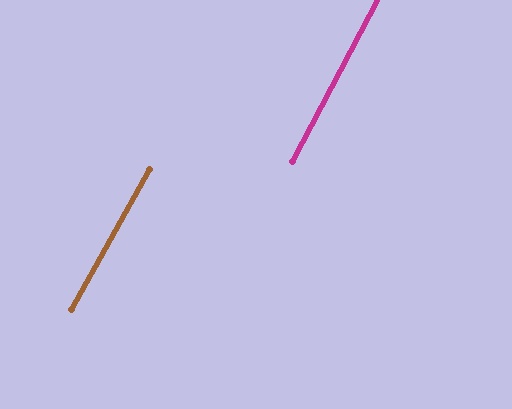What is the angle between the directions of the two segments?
Approximately 2 degrees.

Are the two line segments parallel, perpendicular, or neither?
Parallel — their directions differ by only 1.5°.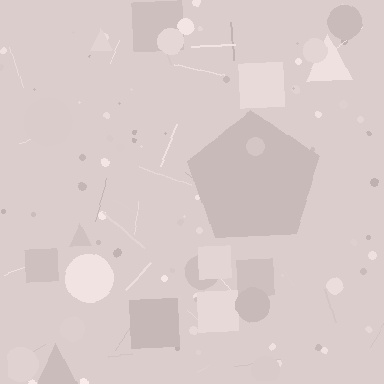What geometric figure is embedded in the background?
A pentagon is embedded in the background.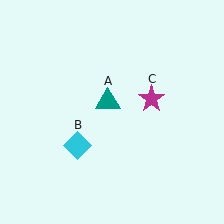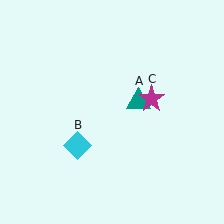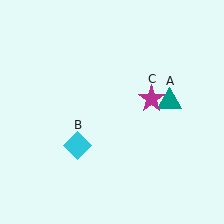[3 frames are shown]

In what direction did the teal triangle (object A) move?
The teal triangle (object A) moved right.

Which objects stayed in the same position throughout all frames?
Cyan diamond (object B) and magenta star (object C) remained stationary.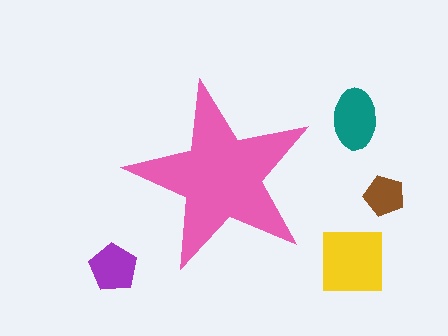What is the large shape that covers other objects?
A pink star.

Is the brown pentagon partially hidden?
No, the brown pentagon is fully visible.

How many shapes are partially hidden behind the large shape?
0 shapes are partially hidden.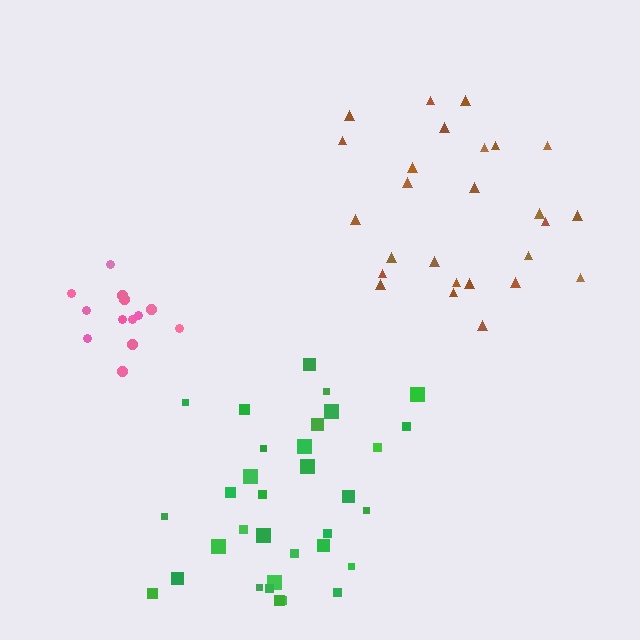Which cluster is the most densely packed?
Pink.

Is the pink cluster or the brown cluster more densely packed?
Pink.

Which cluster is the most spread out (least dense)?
Brown.